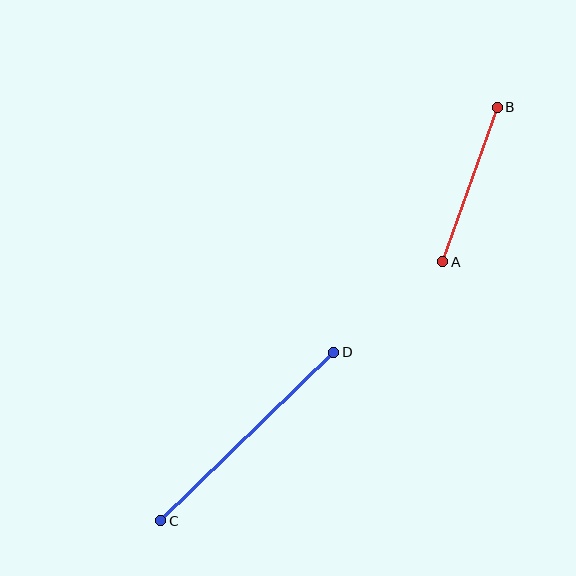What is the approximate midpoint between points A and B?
The midpoint is at approximately (470, 185) pixels.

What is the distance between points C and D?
The distance is approximately 242 pixels.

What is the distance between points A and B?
The distance is approximately 164 pixels.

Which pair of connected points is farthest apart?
Points C and D are farthest apart.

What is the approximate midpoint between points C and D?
The midpoint is at approximately (247, 436) pixels.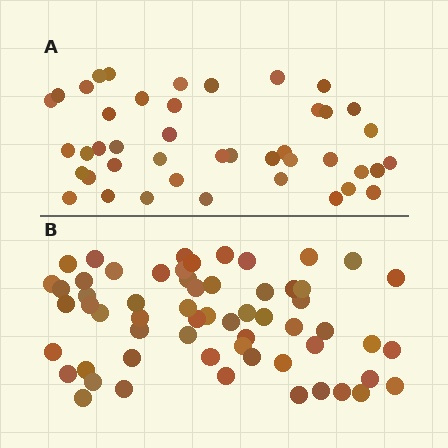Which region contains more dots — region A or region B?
Region B (the bottom region) has more dots.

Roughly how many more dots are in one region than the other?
Region B has approximately 15 more dots than region A.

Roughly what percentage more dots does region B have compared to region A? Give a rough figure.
About 40% more.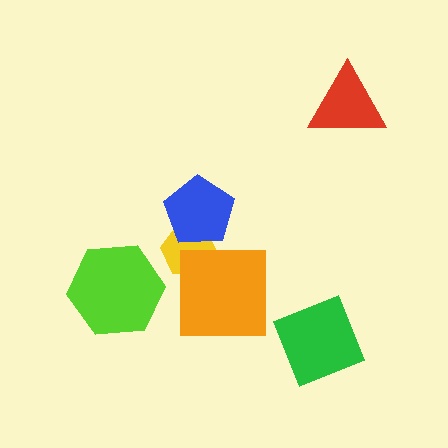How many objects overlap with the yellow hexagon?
2 objects overlap with the yellow hexagon.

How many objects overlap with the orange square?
1 object overlaps with the orange square.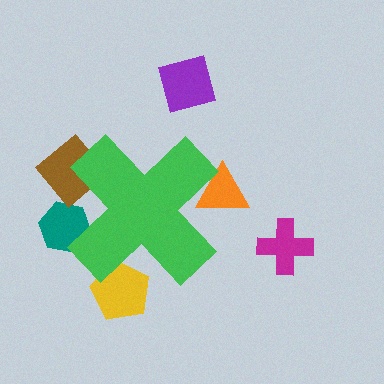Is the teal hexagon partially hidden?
Yes, the teal hexagon is partially hidden behind the green cross.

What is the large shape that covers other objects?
A green cross.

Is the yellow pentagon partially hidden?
Yes, the yellow pentagon is partially hidden behind the green cross.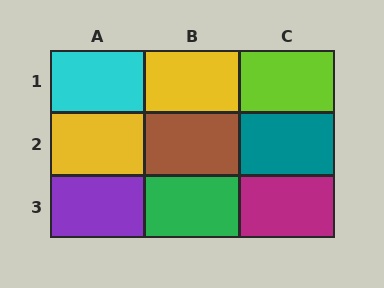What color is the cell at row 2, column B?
Brown.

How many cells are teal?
1 cell is teal.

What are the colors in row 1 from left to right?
Cyan, yellow, lime.